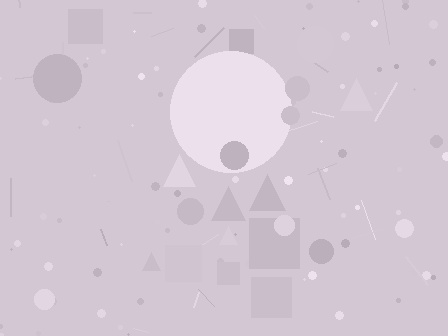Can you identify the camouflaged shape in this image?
The camouflaged shape is a circle.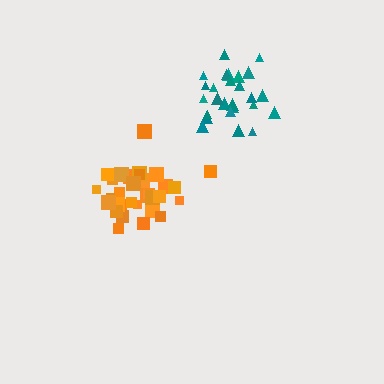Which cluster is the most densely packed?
Orange.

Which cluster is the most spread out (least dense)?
Teal.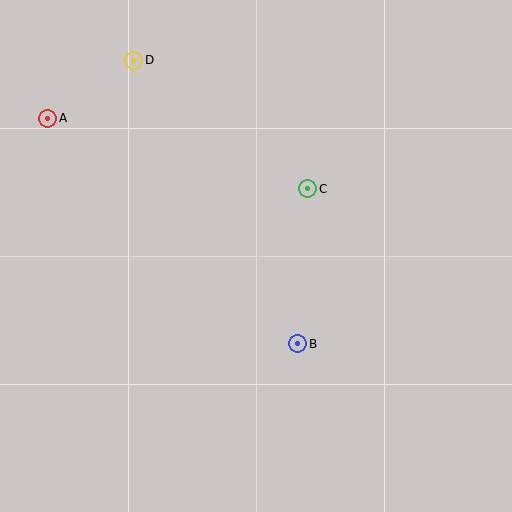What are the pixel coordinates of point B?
Point B is at (298, 344).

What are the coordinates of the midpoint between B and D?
The midpoint between B and D is at (216, 202).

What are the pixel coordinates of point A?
Point A is at (48, 118).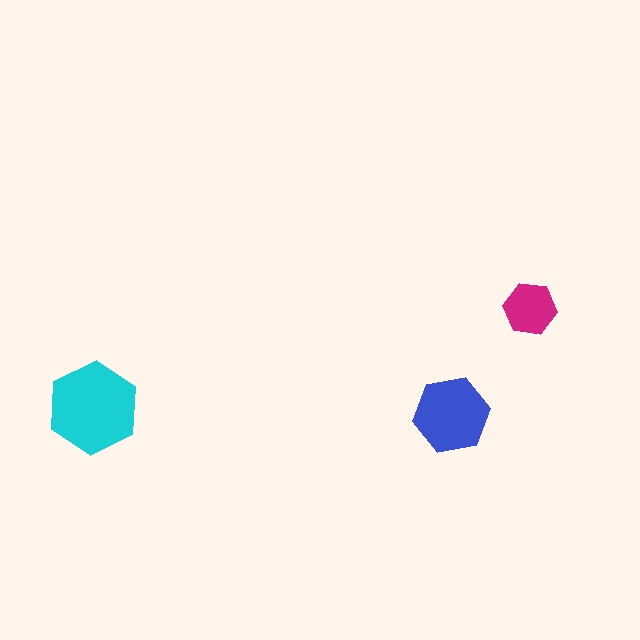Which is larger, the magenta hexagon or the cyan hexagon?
The cyan one.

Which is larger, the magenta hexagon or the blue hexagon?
The blue one.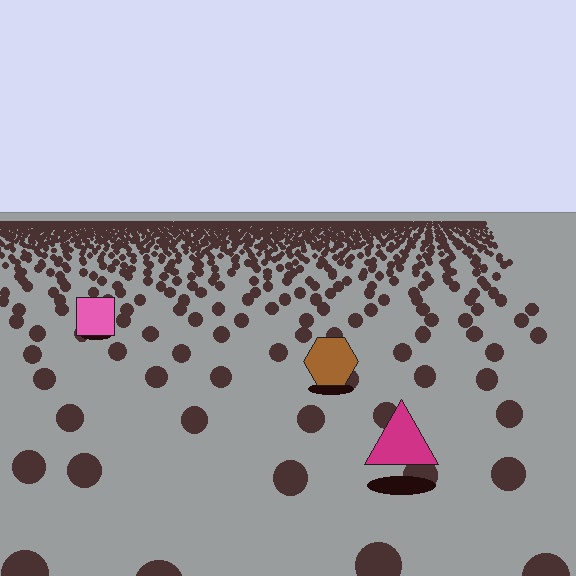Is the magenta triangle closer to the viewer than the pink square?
Yes. The magenta triangle is closer — you can tell from the texture gradient: the ground texture is coarser near it.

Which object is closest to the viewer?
The magenta triangle is closest. The texture marks near it are larger and more spread out.